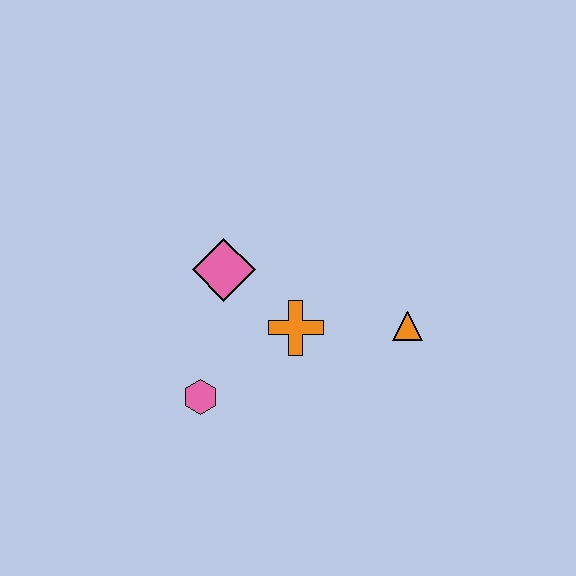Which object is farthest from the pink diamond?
The orange triangle is farthest from the pink diamond.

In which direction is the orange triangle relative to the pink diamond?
The orange triangle is to the right of the pink diamond.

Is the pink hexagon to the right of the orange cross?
No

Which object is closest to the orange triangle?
The orange cross is closest to the orange triangle.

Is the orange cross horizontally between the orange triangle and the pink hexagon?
Yes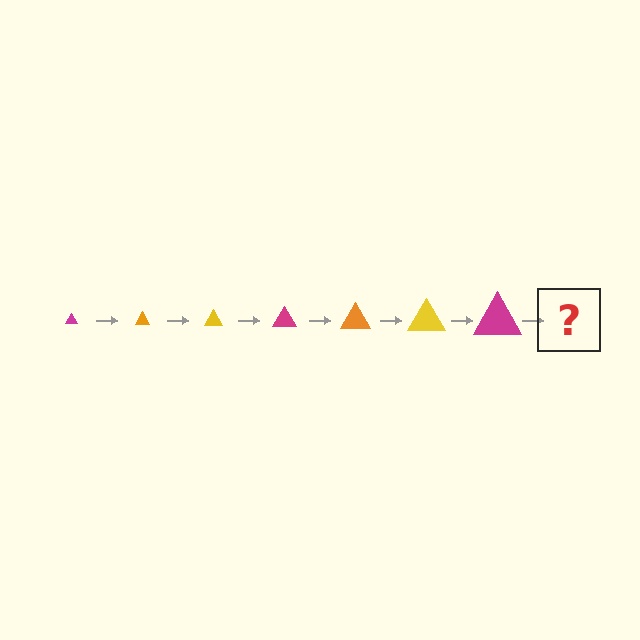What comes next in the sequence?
The next element should be an orange triangle, larger than the previous one.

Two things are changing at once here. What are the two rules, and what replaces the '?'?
The two rules are that the triangle grows larger each step and the color cycles through magenta, orange, and yellow. The '?' should be an orange triangle, larger than the previous one.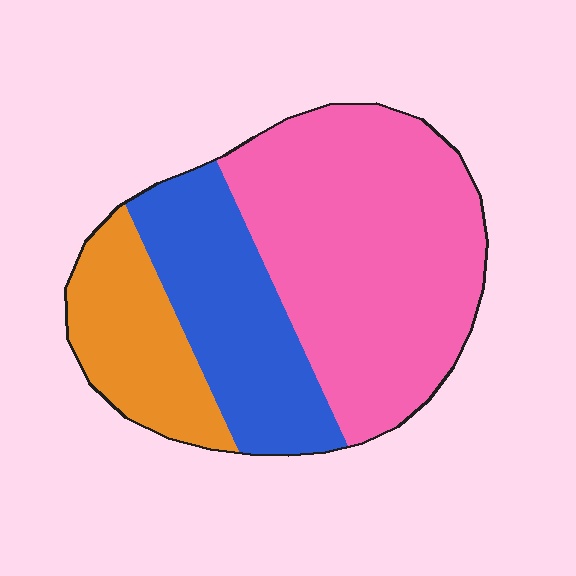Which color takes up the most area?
Pink, at roughly 55%.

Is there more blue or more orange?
Blue.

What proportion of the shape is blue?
Blue takes up about one quarter (1/4) of the shape.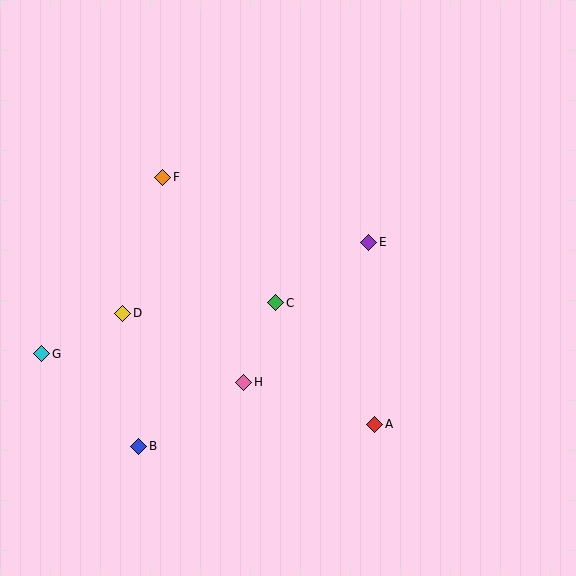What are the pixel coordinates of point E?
Point E is at (369, 242).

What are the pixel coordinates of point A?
Point A is at (375, 424).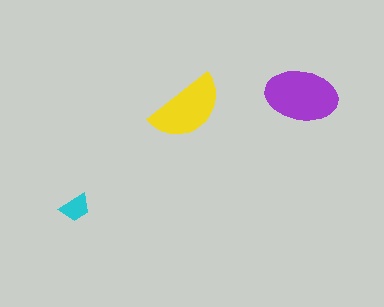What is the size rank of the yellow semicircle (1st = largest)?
2nd.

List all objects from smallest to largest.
The cyan trapezoid, the yellow semicircle, the purple ellipse.